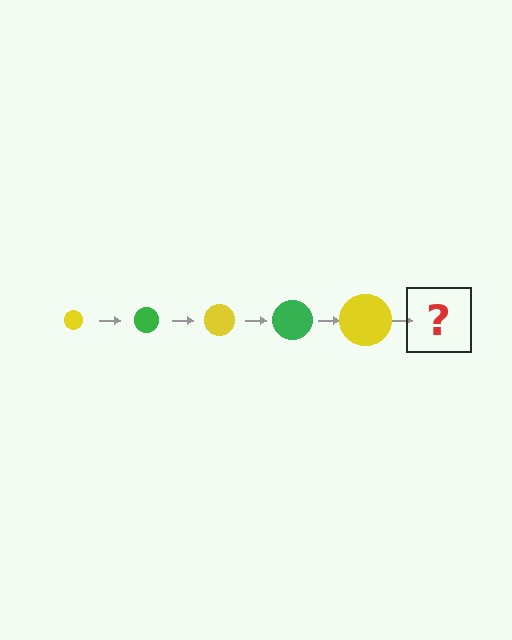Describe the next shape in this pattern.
It should be a green circle, larger than the previous one.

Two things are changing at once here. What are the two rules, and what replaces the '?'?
The two rules are that the circle grows larger each step and the color cycles through yellow and green. The '?' should be a green circle, larger than the previous one.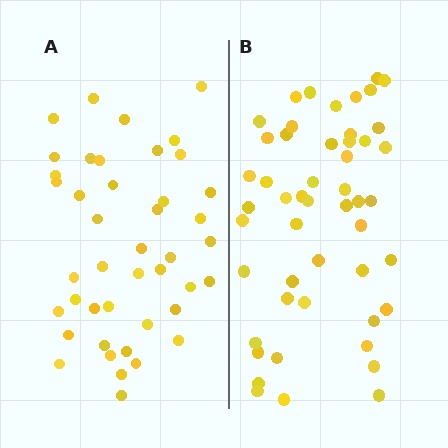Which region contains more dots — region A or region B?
Region B (the right region) has more dots.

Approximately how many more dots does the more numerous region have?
Region B has roughly 8 or so more dots than region A.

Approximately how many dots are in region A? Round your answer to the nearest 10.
About 40 dots. (The exact count is 43, which rounds to 40.)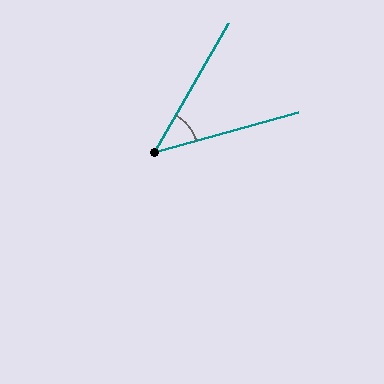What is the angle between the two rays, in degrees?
Approximately 44 degrees.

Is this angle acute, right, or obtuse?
It is acute.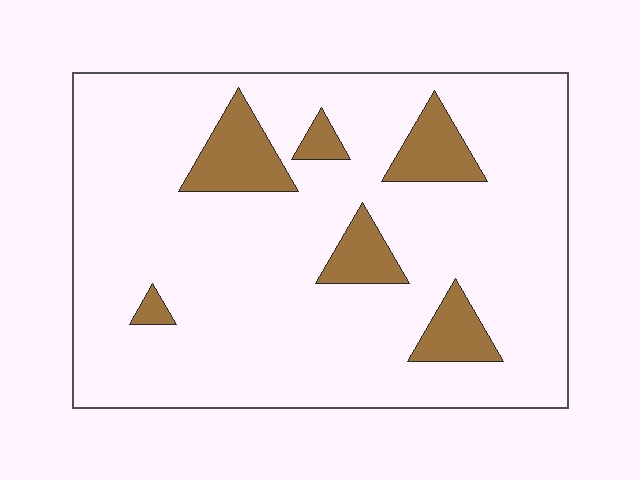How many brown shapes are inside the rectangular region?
6.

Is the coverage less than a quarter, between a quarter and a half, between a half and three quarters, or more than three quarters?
Less than a quarter.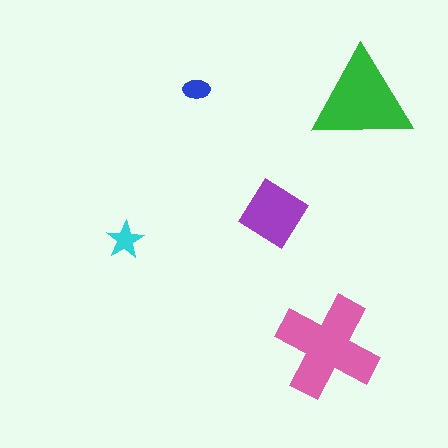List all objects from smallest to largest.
The blue ellipse, the cyan star, the purple diamond, the green triangle, the pink cross.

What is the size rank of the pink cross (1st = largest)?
1st.